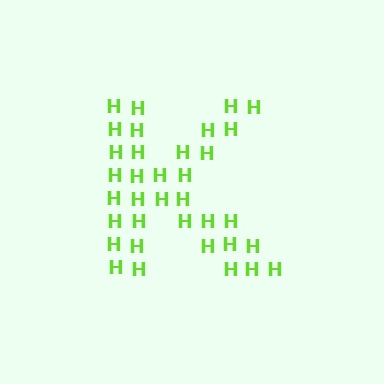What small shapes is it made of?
It is made of small letter H's.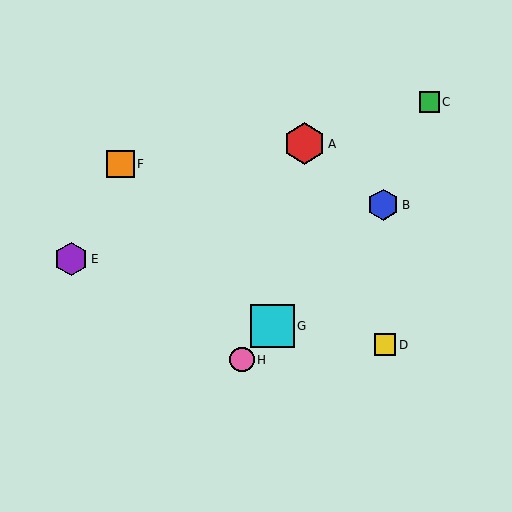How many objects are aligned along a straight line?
3 objects (B, G, H) are aligned along a straight line.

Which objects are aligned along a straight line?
Objects B, G, H are aligned along a straight line.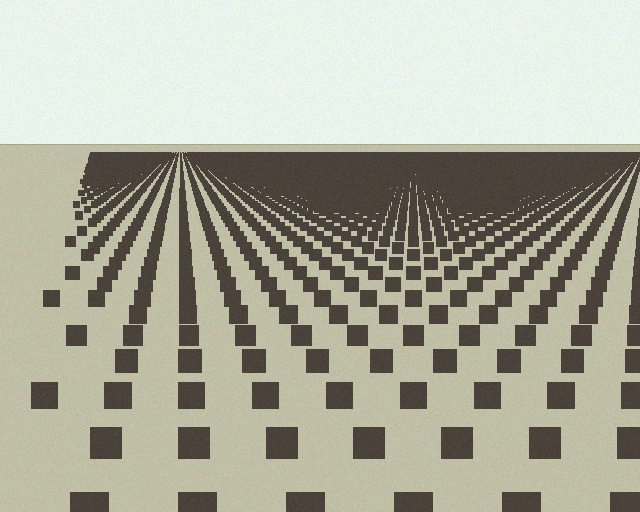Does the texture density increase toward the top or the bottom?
Density increases toward the top.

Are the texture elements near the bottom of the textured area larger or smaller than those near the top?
Larger. Near the bottom, elements are closer to the viewer and appear at a bigger on-screen size.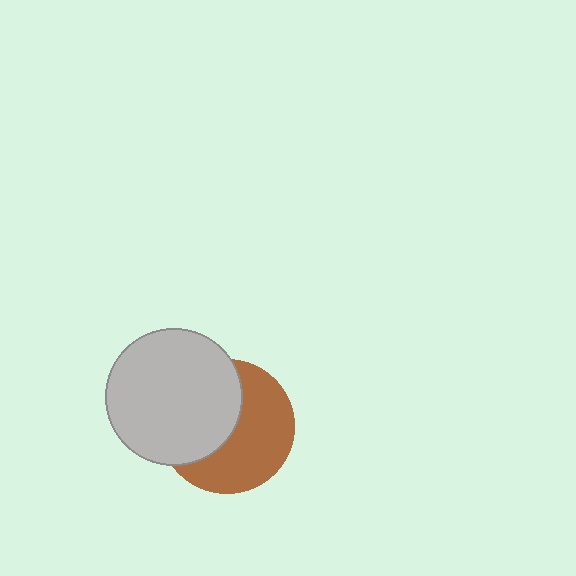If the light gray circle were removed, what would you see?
You would see the complete brown circle.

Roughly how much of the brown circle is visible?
About half of it is visible (roughly 54%).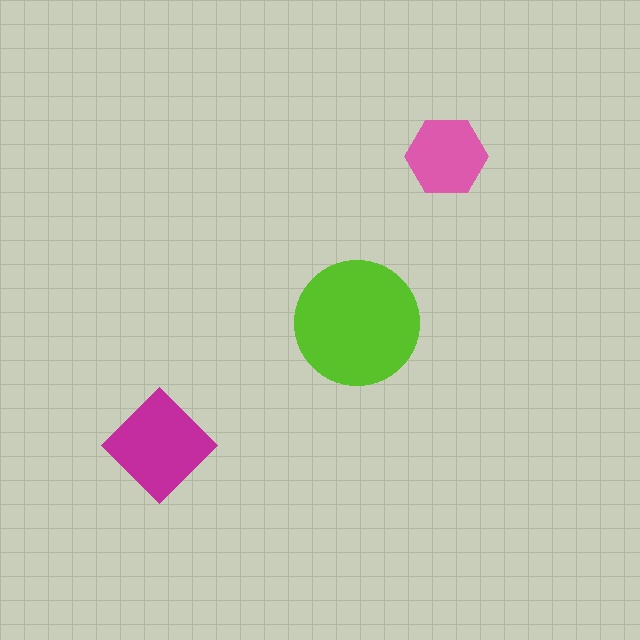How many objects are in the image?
There are 3 objects in the image.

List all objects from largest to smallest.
The lime circle, the magenta diamond, the pink hexagon.